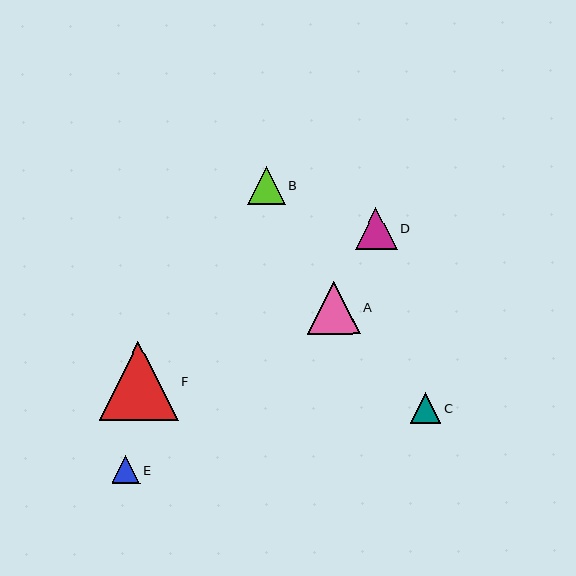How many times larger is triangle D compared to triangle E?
Triangle D is approximately 1.5 times the size of triangle E.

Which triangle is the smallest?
Triangle E is the smallest with a size of approximately 28 pixels.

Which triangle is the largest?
Triangle F is the largest with a size of approximately 78 pixels.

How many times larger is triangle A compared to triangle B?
Triangle A is approximately 1.4 times the size of triangle B.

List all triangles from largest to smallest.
From largest to smallest: F, A, D, B, C, E.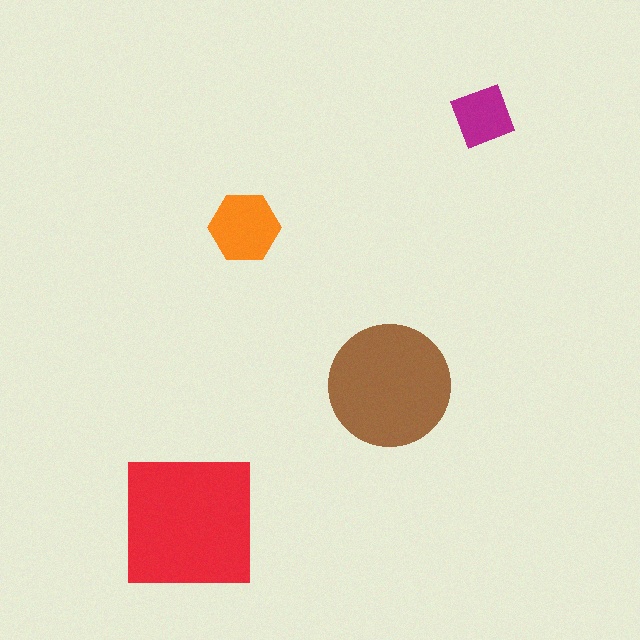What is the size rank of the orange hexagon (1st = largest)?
3rd.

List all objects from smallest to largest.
The magenta diamond, the orange hexagon, the brown circle, the red square.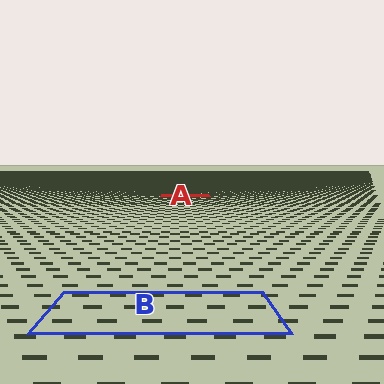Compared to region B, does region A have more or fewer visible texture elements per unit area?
Region A has more texture elements per unit area — they are packed more densely because it is farther away.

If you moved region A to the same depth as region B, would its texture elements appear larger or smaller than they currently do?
They would appear larger. At a closer depth, the same texture elements are projected at a bigger on-screen size.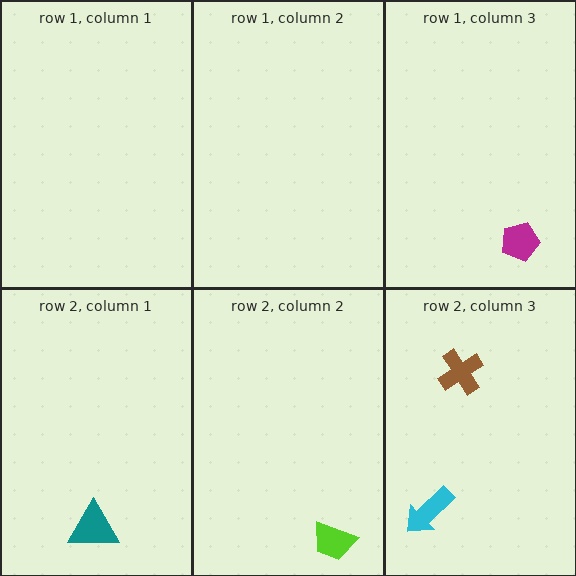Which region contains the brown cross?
The row 2, column 3 region.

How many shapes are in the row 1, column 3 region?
1.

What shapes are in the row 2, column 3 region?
The brown cross, the cyan arrow.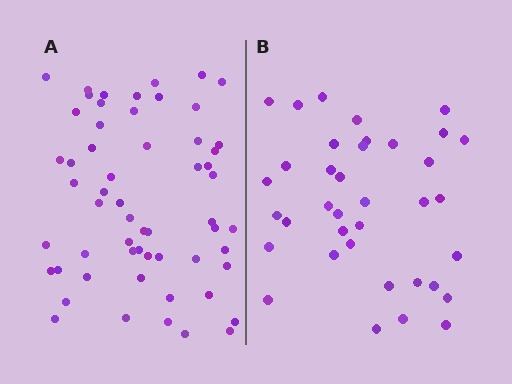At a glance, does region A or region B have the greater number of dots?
Region A (the left region) has more dots.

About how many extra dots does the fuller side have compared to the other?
Region A has approximately 20 more dots than region B.